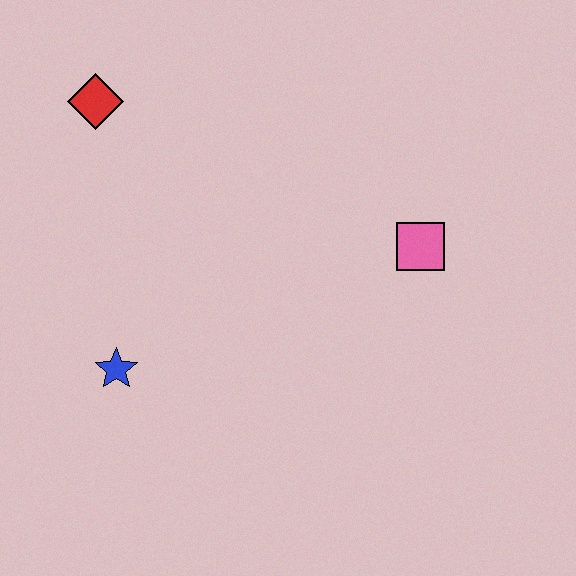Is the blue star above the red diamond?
No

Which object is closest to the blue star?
The red diamond is closest to the blue star.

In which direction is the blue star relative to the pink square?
The blue star is to the left of the pink square.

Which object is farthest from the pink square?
The red diamond is farthest from the pink square.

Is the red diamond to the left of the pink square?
Yes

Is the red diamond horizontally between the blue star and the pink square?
No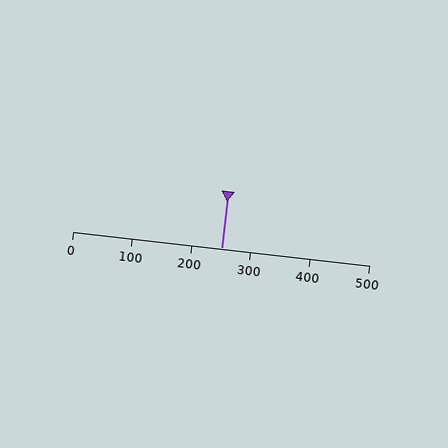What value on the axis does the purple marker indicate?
The marker indicates approximately 250.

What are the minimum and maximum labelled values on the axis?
The axis runs from 0 to 500.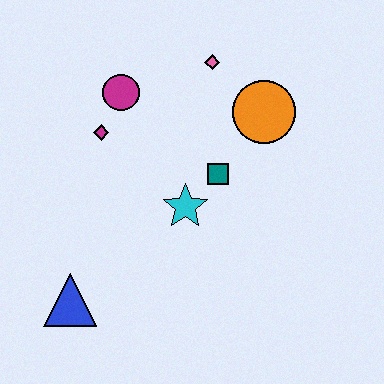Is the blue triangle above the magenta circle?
No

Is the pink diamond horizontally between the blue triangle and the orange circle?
Yes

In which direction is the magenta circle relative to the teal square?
The magenta circle is to the left of the teal square.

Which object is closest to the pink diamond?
The orange circle is closest to the pink diamond.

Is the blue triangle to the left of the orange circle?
Yes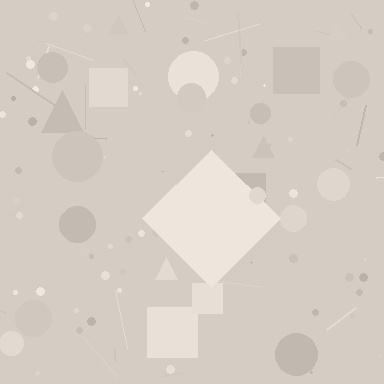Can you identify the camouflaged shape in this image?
The camouflaged shape is a diamond.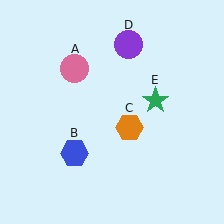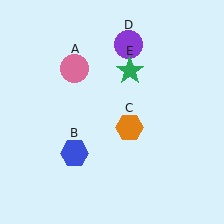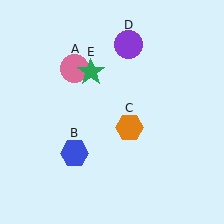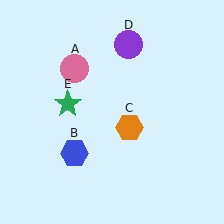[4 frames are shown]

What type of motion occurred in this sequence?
The green star (object E) rotated counterclockwise around the center of the scene.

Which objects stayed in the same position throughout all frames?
Pink circle (object A) and blue hexagon (object B) and orange hexagon (object C) and purple circle (object D) remained stationary.